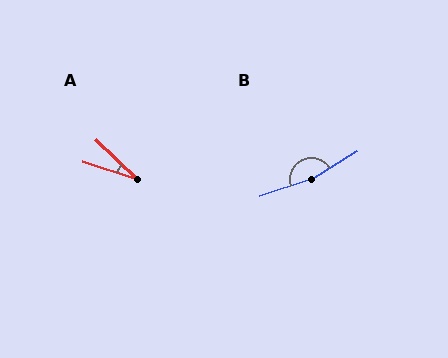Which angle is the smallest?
A, at approximately 26 degrees.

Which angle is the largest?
B, at approximately 167 degrees.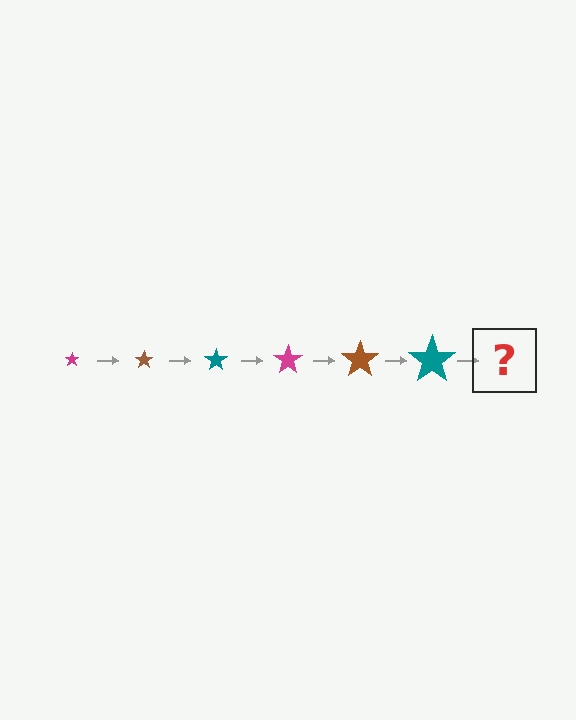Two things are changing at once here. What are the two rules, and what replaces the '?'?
The two rules are that the star grows larger each step and the color cycles through magenta, brown, and teal. The '?' should be a magenta star, larger than the previous one.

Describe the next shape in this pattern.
It should be a magenta star, larger than the previous one.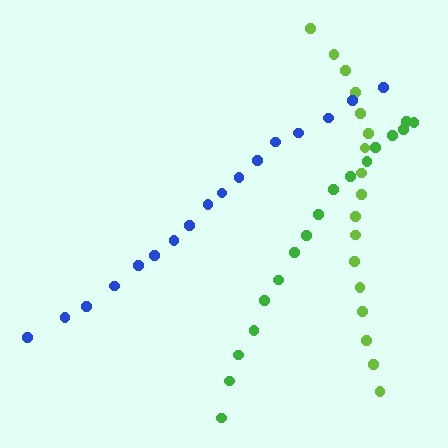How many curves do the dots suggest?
There are 3 distinct paths.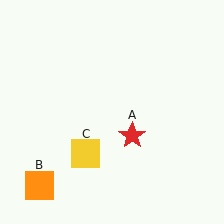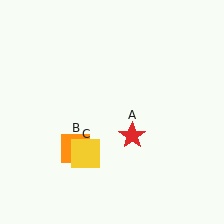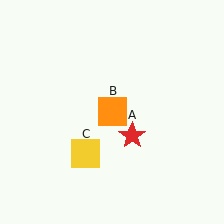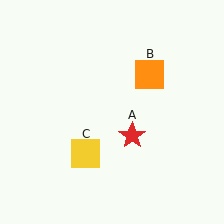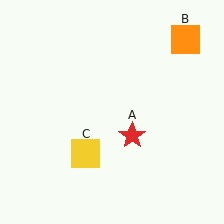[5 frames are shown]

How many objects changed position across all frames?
1 object changed position: orange square (object B).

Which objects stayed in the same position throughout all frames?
Red star (object A) and yellow square (object C) remained stationary.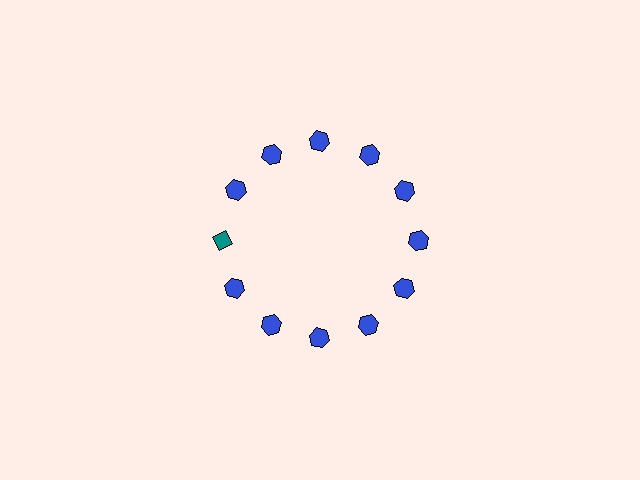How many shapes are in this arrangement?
There are 12 shapes arranged in a ring pattern.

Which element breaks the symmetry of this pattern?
The teal diamond at roughly the 9 o'clock position breaks the symmetry. All other shapes are blue hexagons.